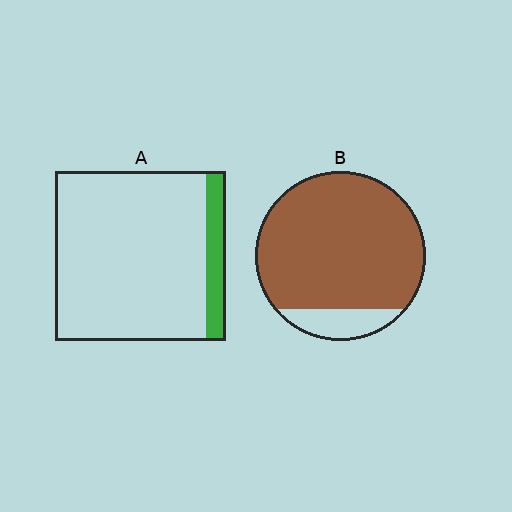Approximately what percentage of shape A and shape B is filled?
A is approximately 10% and B is approximately 85%.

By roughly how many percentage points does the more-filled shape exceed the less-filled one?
By roughly 75 percentage points (B over A).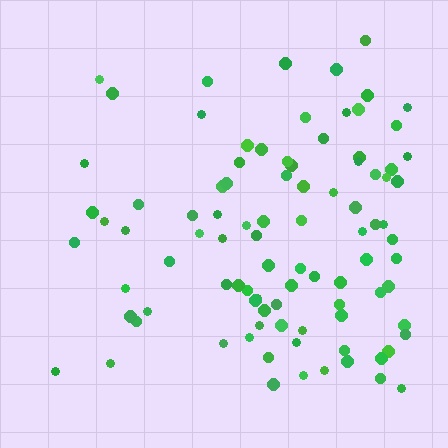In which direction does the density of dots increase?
From left to right, with the right side densest.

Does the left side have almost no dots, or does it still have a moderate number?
Still a moderate number, just noticeably fewer than the right.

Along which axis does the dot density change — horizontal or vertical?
Horizontal.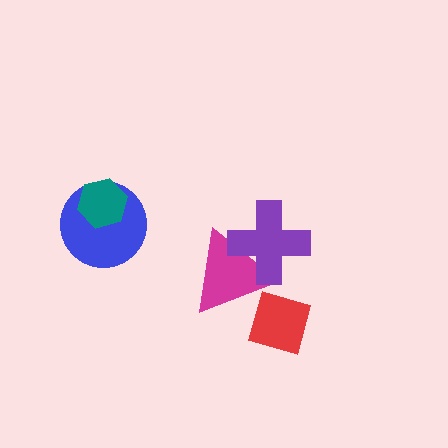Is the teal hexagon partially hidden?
No, no other shape covers it.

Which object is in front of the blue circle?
The teal hexagon is in front of the blue circle.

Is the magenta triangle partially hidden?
Yes, it is partially covered by another shape.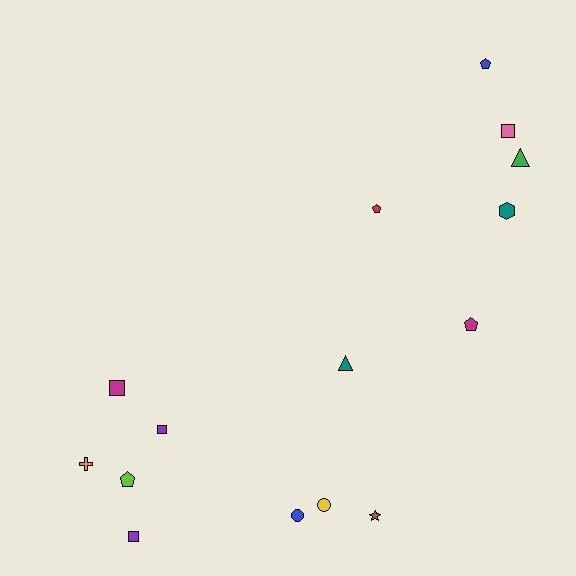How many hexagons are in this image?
There is 1 hexagon.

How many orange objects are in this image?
There is 1 orange object.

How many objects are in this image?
There are 15 objects.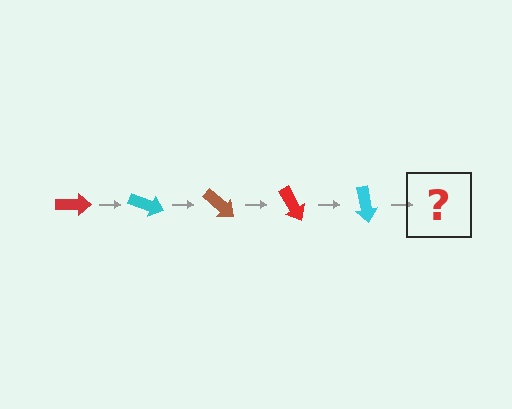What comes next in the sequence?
The next element should be a brown arrow, rotated 100 degrees from the start.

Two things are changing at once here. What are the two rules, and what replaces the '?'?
The two rules are that it rotates 20 degrees each step and the color cycles through red, cyan, and brown. The '?' should be a brown arrow, rotated 100 degrees from the start.